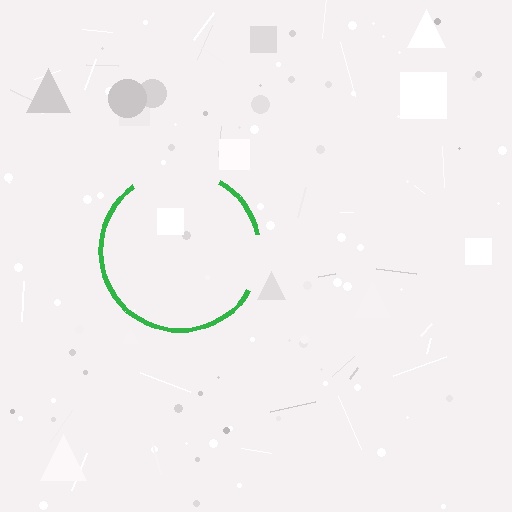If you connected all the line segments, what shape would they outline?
They would outline a circle.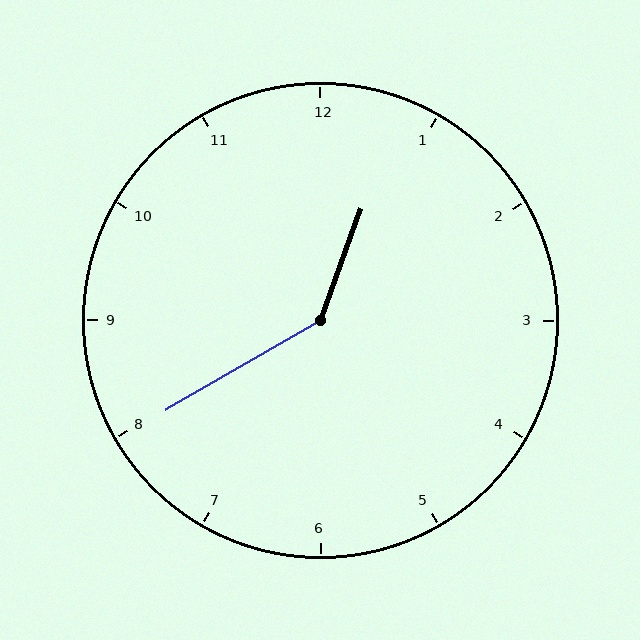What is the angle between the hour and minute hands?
Approximately 140 degrees.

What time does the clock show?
12:40.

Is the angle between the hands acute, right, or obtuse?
It is obtuse.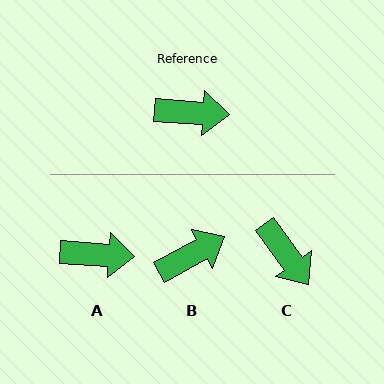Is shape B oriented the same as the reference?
No, it is off by about 33 degrees.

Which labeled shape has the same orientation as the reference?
A.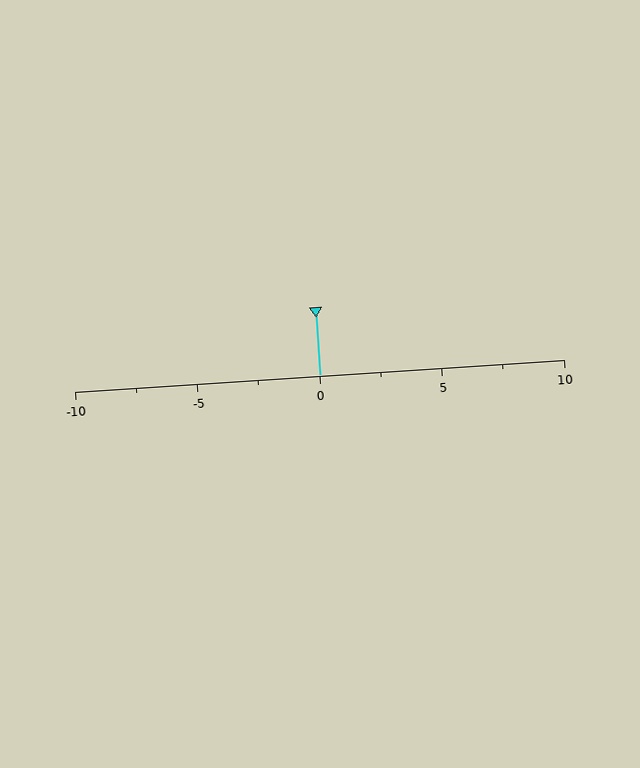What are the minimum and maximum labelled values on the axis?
The axis runs from -10 to 10.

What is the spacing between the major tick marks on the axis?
The major ticks are spaced 5 apart.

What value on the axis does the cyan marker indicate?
The marker indicates approximately 0.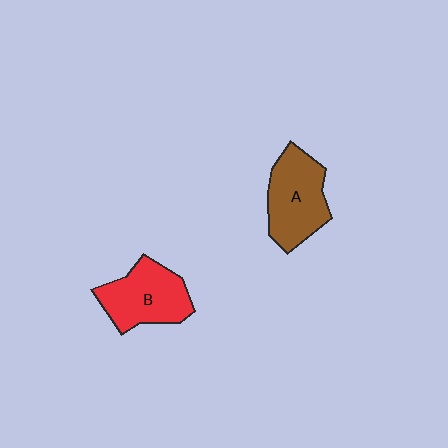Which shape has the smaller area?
Shape B (red).